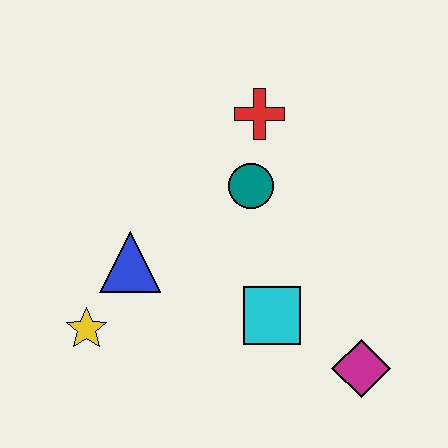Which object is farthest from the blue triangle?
The magenta diamond is farthest from the blue triangle.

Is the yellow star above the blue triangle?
No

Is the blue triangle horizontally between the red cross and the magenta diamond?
No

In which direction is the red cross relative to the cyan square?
The red cross is above the cyan square.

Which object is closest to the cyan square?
The magenta diamond is closest to the cyan square.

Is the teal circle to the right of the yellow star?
Yes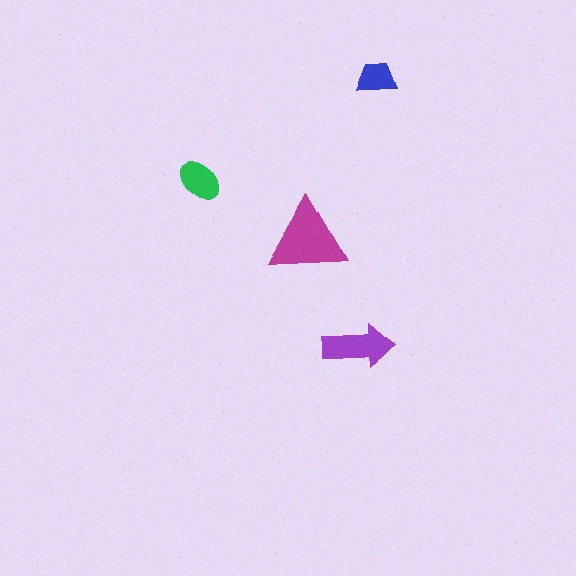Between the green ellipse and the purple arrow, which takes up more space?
The purple arrow.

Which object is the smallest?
The blue trapezoid.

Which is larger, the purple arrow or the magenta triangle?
The magenta triangle.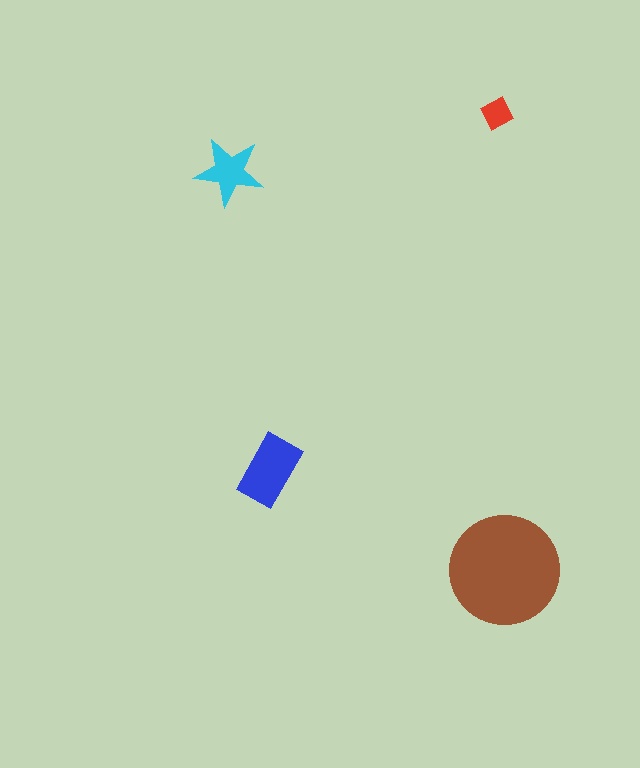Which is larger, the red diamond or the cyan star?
The cyan star.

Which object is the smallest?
The red diamond.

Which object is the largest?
The brown circle.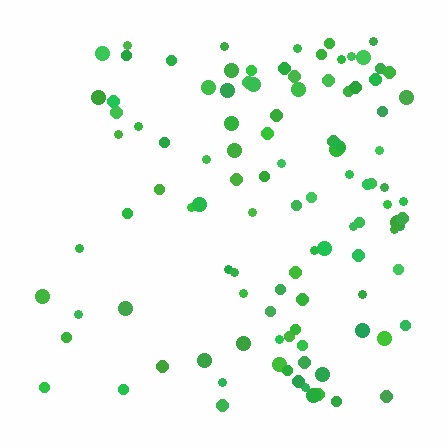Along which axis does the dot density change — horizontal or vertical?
Horizontal.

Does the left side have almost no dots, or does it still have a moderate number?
Still a moderate number, just noticeably fewer than the right.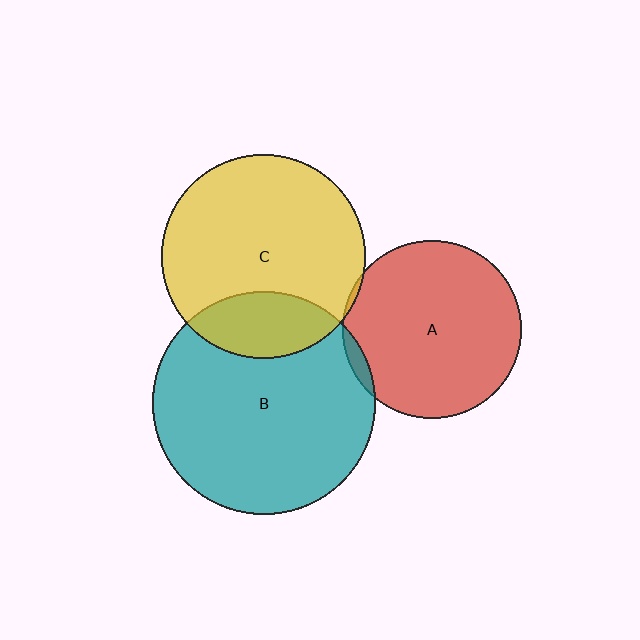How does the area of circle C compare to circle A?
Approximately 1.3 times.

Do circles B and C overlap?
Yes.